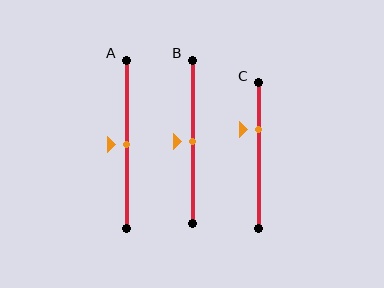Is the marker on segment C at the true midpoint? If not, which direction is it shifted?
No, the marker on segment C is shifted upward by about 18% of the segment length.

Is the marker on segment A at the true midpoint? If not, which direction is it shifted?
Yes, the marker on segment A is at the true midpoint.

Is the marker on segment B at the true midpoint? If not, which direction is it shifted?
Yes, the marker on segment B is at the true midpoint.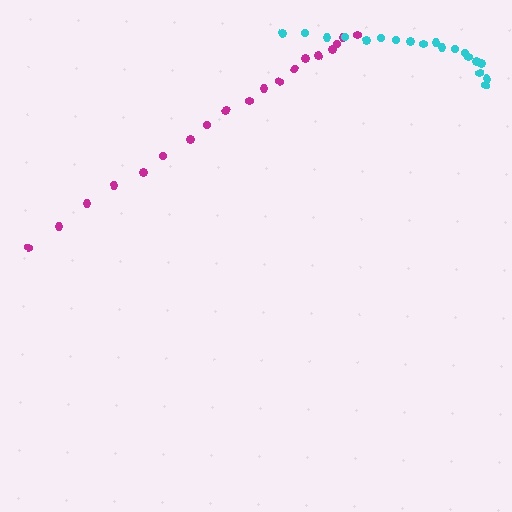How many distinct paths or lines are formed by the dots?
There are 2 distinct paths.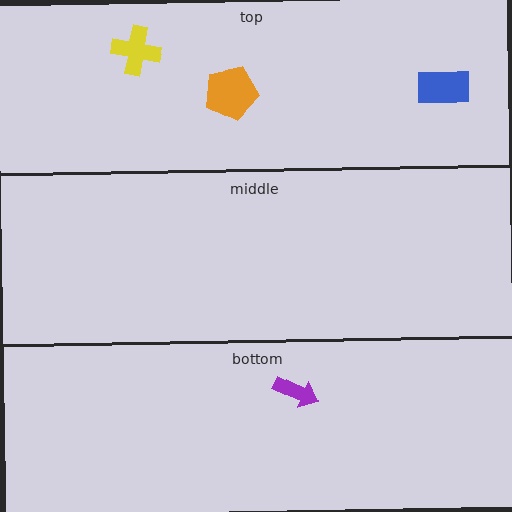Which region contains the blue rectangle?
The top region.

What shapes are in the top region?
The orange pentagon, the blue rectangle, the yellow cross.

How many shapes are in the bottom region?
1.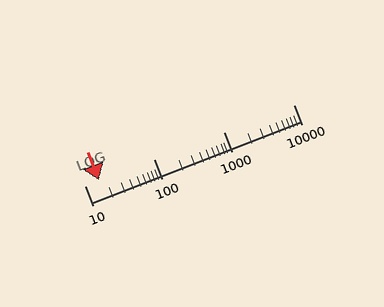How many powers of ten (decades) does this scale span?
The scale spans 3 decades, from 10 to 10000.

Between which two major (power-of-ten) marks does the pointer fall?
The pointer is between 10 and 100.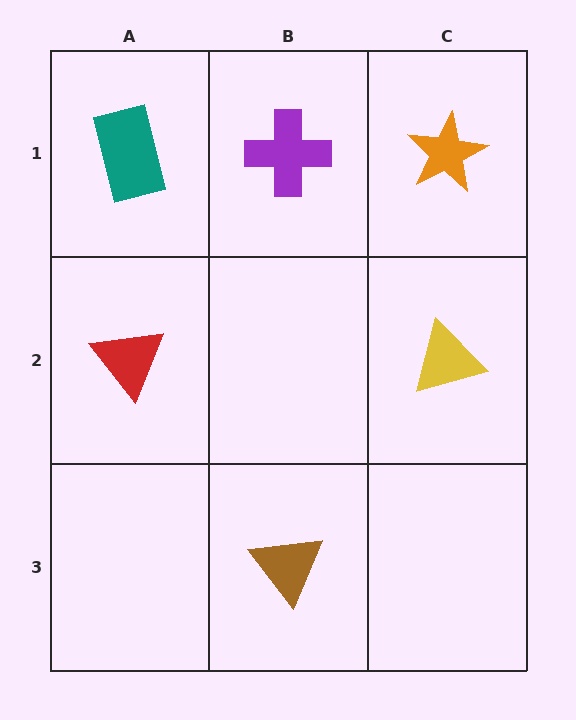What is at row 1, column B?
A purple cross.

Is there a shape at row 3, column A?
No, that cell is empty.